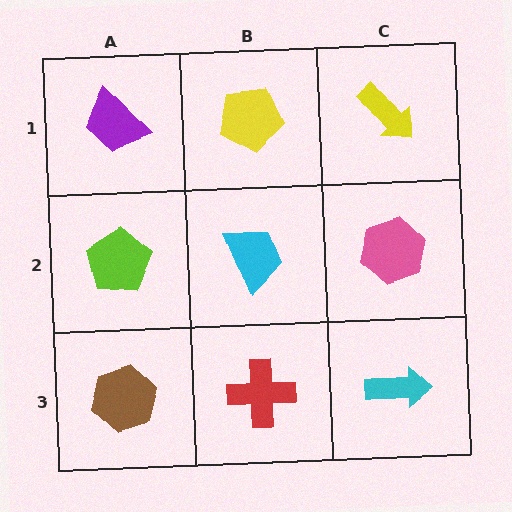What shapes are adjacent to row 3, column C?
A pink hexagon (row 2, column C), a red cross (row 3, column B).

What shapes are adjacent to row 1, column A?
A lime pentagon (row 2, column A), a yellow pentagon (row 1, column B).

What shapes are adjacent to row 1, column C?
A pink hexagon (row 2, column C), a yellow pentagon (row 1, column B).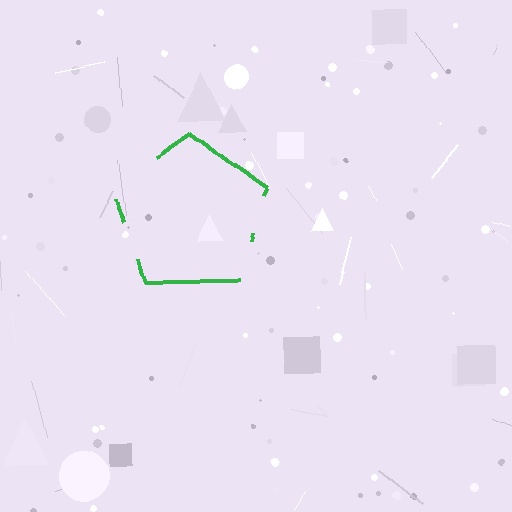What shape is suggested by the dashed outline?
The dashed outline suggests a pentagon.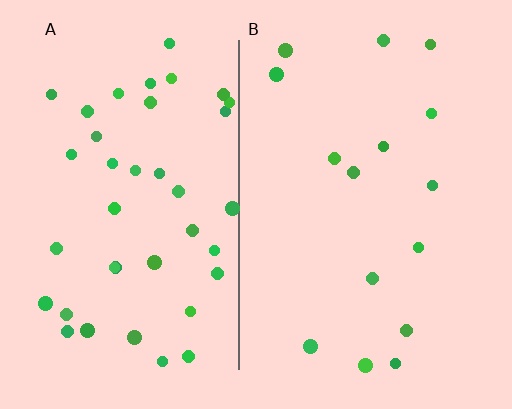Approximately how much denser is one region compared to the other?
Approximately 2.6× — region A over region B.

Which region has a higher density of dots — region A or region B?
A (the left).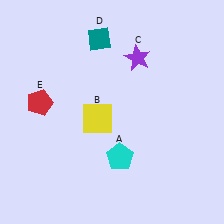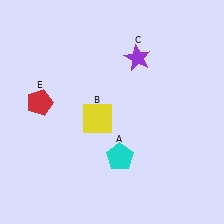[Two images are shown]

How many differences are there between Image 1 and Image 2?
There is 1 difference between the two images.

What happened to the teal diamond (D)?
The teal diamond (D) was removed in Image 2. It was in the top-left area of Image 1.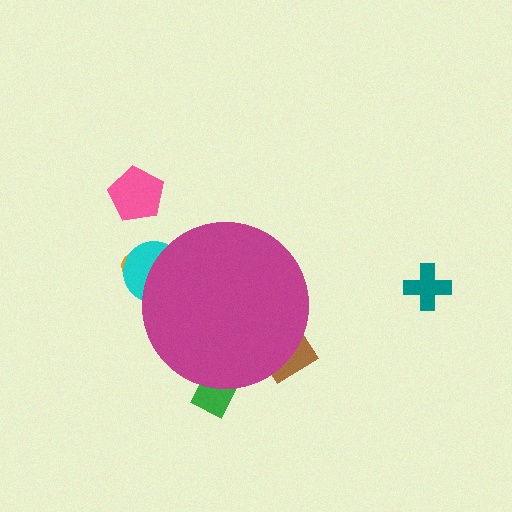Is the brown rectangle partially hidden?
Yes, the brown rectangle is partially hidden behind the magenta circle.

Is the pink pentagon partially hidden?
No, the pink pentagon is fully visible.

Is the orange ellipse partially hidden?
Yes, the orange ellipse is partially hidden behind the magenta circle.